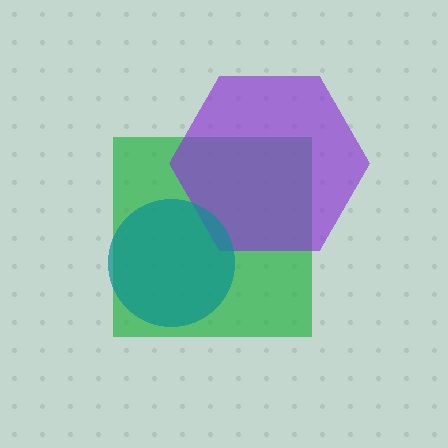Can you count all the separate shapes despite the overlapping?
Yes, there are 3 separate shapes.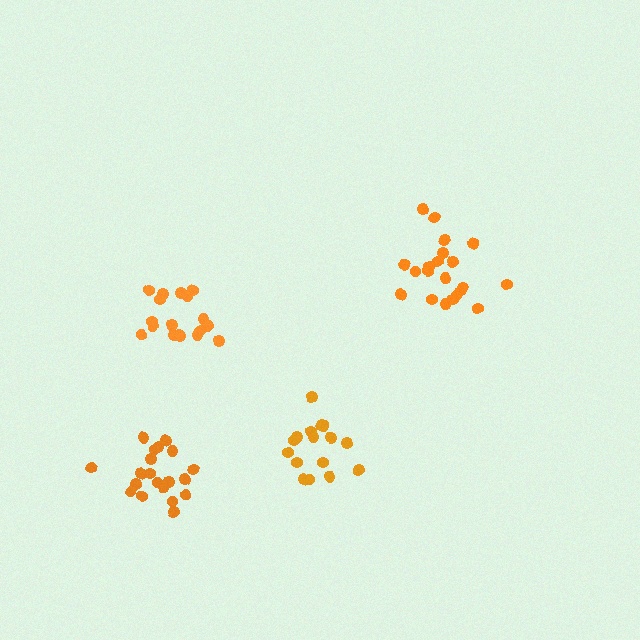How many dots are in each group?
Group 1: 16 dots, Group 2: 18 dots, Group 3: 21 dots, Group 4: 20 dots (75 total).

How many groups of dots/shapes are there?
There are 4 groups.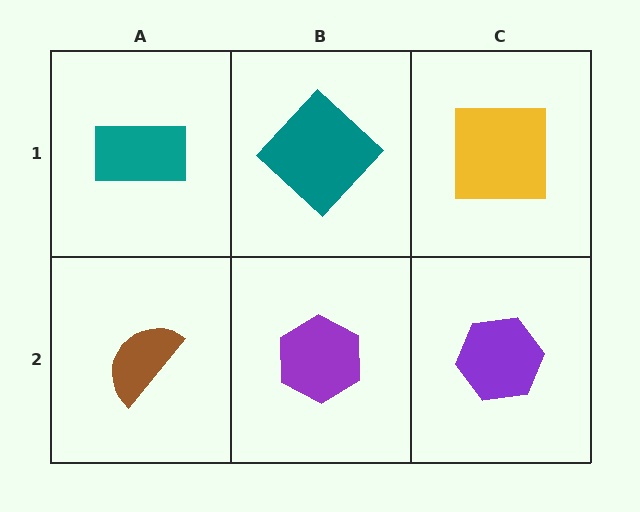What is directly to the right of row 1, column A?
A teal diamond.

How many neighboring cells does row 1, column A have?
2.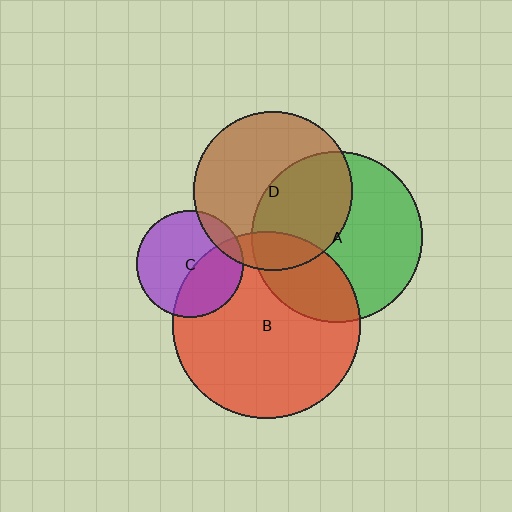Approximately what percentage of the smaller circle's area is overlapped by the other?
Approximately 40%.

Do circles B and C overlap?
Yes.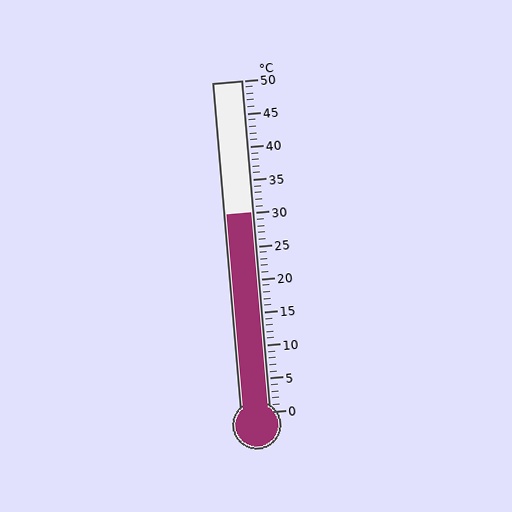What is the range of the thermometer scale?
The thermometer scale ranges from 0°C to 50°C.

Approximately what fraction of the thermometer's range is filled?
The thermometer is filled to approximately 60% of its range.